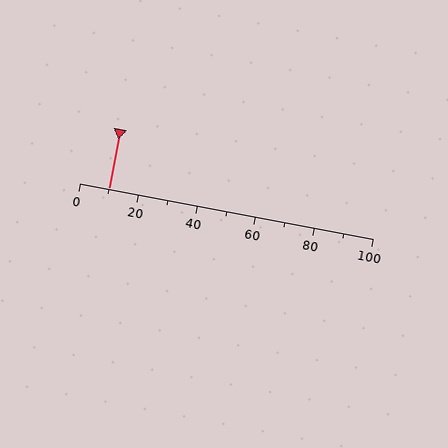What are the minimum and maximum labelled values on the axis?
The axis runs from 0 to 100.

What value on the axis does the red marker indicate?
The marker indicates approximately 10.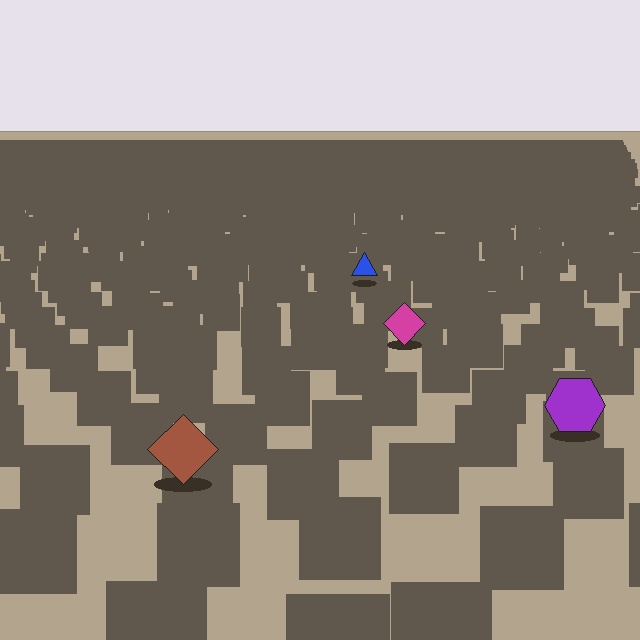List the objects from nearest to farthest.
From nearest to farthest: the brown diamond, the purple hexagon, the magenta diamond, the blue triangle.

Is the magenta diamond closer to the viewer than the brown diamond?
No. The brown diamond is closer — you can tell from the texture gradient: the ground texture is coarser near it.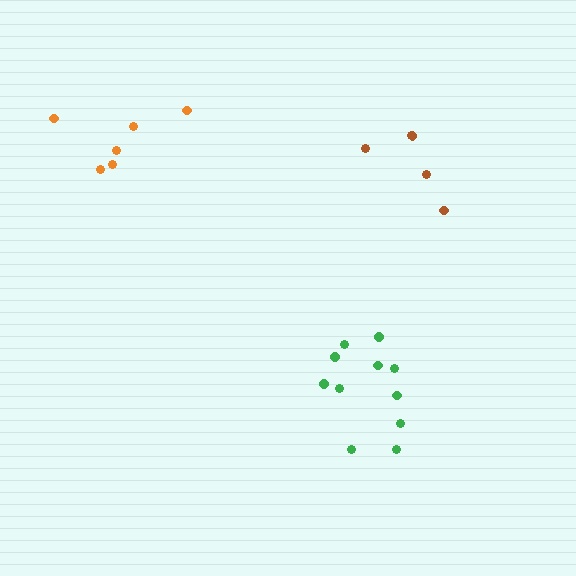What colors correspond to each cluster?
The clusters are colored: brown, green, orange.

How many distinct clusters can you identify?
There are 3 distinct clusters.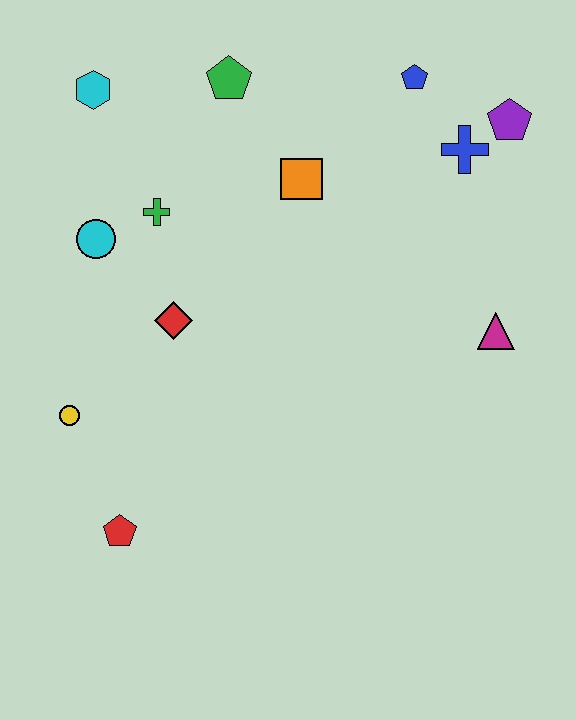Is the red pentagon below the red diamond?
Yes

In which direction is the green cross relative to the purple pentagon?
The green cross is to the left of the purple pentagon.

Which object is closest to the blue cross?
The purple pentagon is closest to the blue cross.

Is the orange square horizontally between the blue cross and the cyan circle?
Yes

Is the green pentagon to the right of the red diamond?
Yes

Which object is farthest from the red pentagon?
The purple pentagon is farthest from the red pentagon.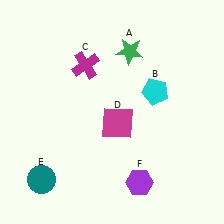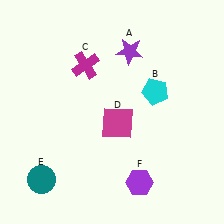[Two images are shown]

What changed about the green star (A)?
In Image 1, A is green. In Image 2, it changed to purple.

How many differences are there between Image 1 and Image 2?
There is 1 difference between the two images.